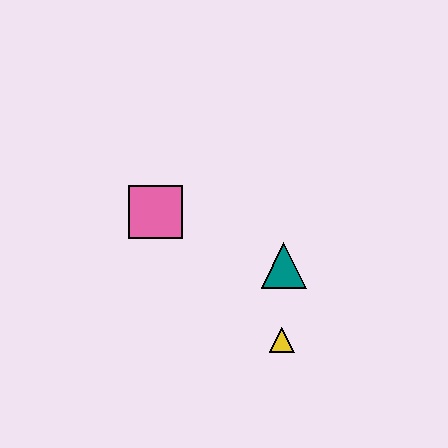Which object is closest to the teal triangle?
The yellow triangle is closest to the teal triangle.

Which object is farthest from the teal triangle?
The pink square is farthest from the teal triangle.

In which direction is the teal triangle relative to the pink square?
The teal triangle is to the right of the pink square.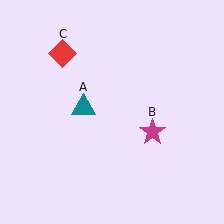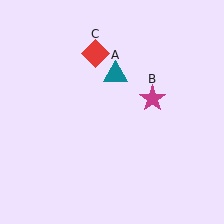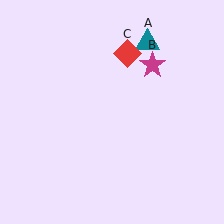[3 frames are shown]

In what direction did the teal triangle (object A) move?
The teal triangle (object A) moved up and to the right.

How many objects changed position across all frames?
3 objects changed position: teal triangle (object A), magenta star (object B), red diamond (object C).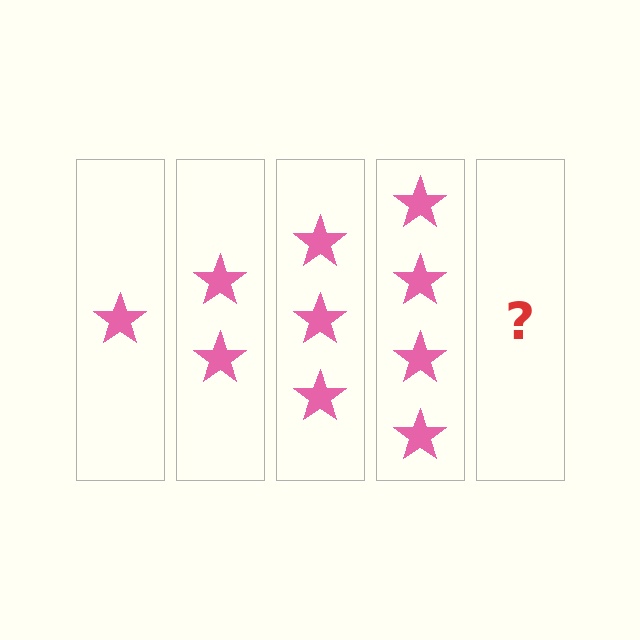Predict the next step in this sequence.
The next step is 5 stars.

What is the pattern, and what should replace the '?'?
The pattern is that each step adds one more star. The '?' should be 5 stars.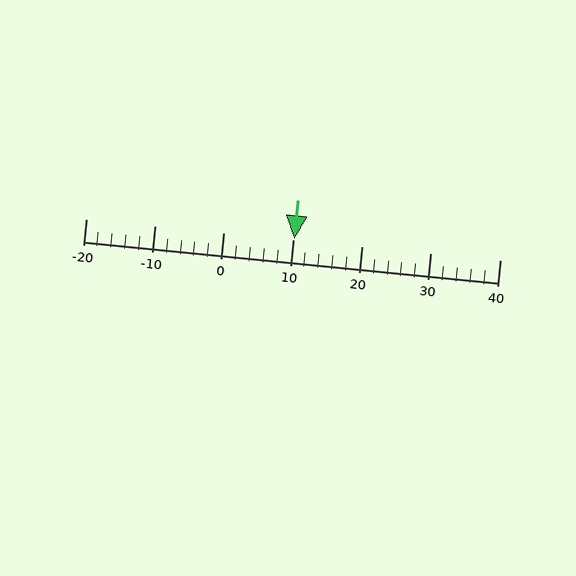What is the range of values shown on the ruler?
The ruler shows values from -20 to 40.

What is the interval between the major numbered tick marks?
The major tick marks are spaced 10 units apart.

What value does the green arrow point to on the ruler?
The green arrow points to approximately 10.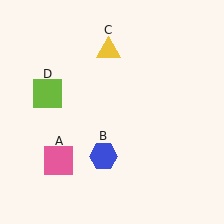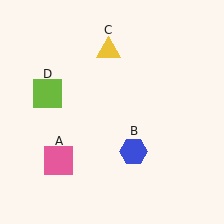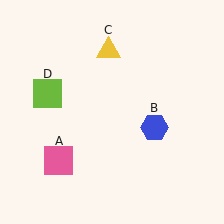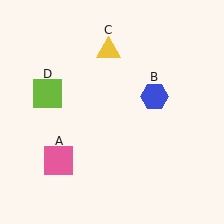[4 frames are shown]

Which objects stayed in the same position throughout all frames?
Pink square (object A) and yellow triangle (object C) and lime square (object D) remained stationary.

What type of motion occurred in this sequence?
The blue hexagon (object B) rotated counterclockwise around the center of the scene.